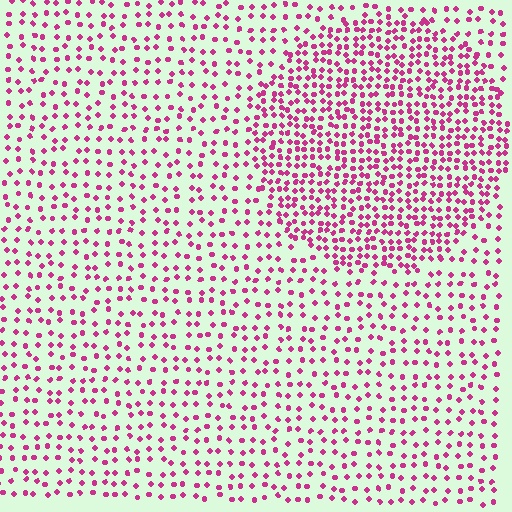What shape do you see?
I see a circle.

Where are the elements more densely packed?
The elements are more densely packed inside the circle boundary.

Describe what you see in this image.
The image contains small magenta elements arranged at two different densities. A circle-shaped region is visible where the elements are more densely packed than the surrounding area.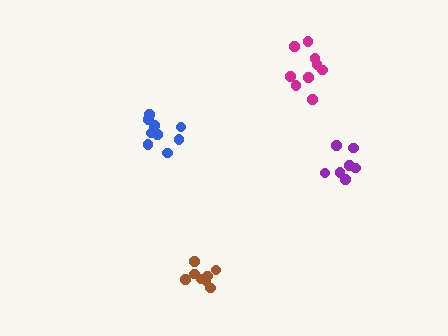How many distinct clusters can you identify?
There are 4 distinct clusters.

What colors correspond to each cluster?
The clusters are colored: purple, brown, magenta, blue.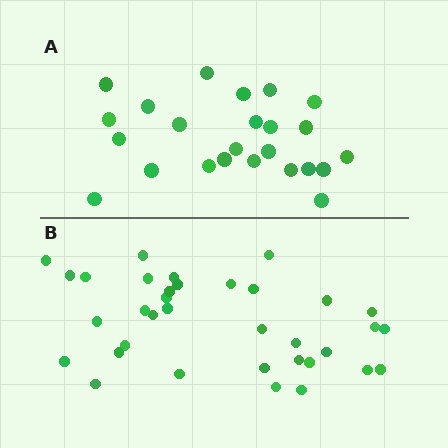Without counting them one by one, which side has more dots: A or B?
Region B (the bottom region) has more dots.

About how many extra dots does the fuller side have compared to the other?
Region B has roughly 12 or so more dots than region A.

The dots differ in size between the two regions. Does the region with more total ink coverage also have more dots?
No. Region A has more total ink coverage because its dots are larger, but region B actually contains more individual dots. Total area can be misleading — the number of items is what matters here.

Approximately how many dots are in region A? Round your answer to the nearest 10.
About 20 dots. (The exact count is 24, which rounds to 20.)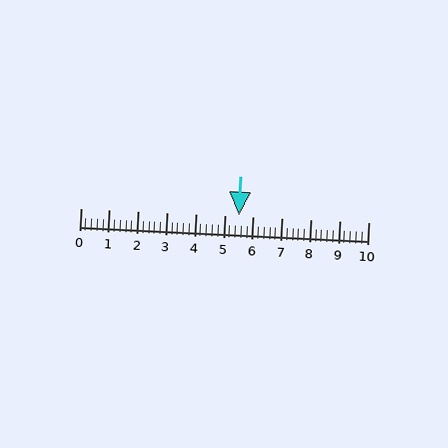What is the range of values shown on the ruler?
The ruler shows values from 0 to 10.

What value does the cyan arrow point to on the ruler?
The cyan arrow points to approximately 5.5.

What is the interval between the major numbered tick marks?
The major tick marks are spaced 1 units apart.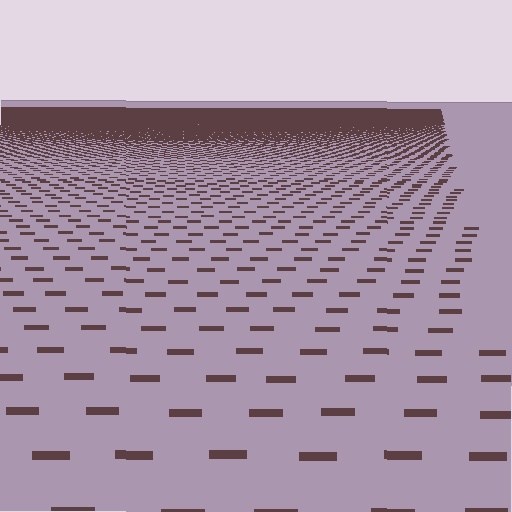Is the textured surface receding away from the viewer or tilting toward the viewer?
The surface is receding away from the viewer. Texture elements get smaller and denser toward the top.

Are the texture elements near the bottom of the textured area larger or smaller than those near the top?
Larger. Near the bottom, elements are closer to the viewer and appear at a bigger on-screen size.